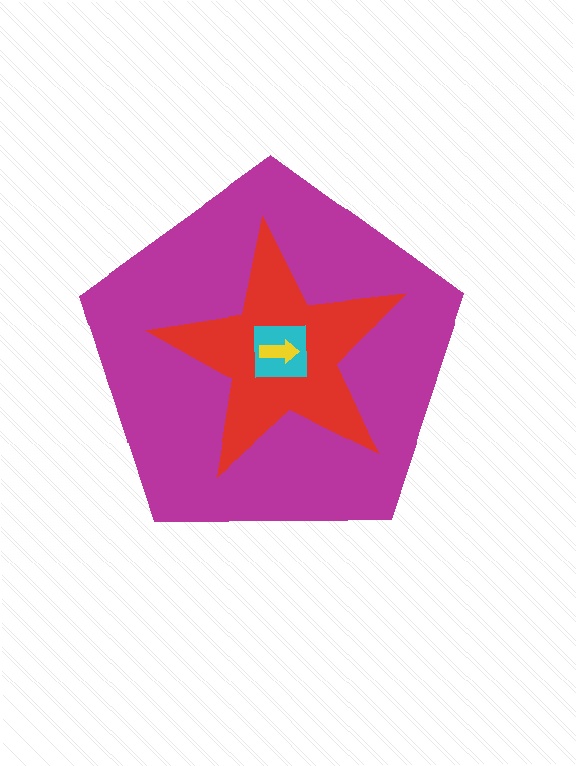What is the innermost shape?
The yellow arrow.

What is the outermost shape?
The magenta pentagon.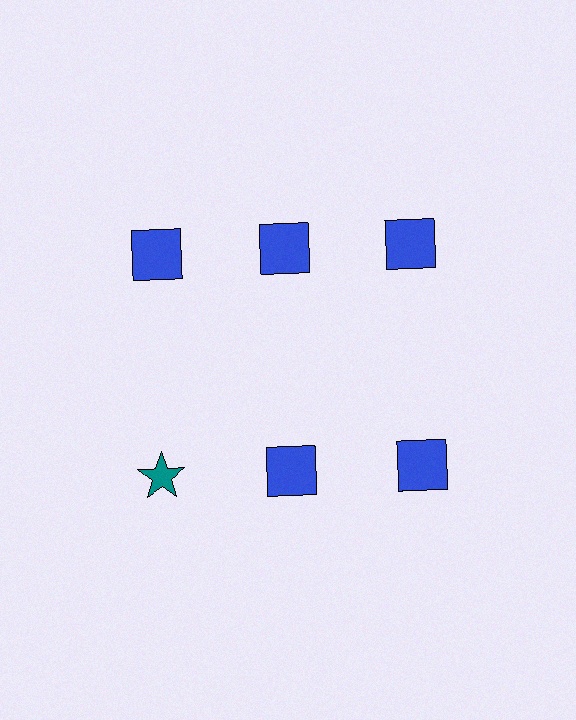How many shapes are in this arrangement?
There are 6 shapes arranged in a grid pattern.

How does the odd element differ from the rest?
It differs in both color (teal instead of blue) and shape (star instead of square).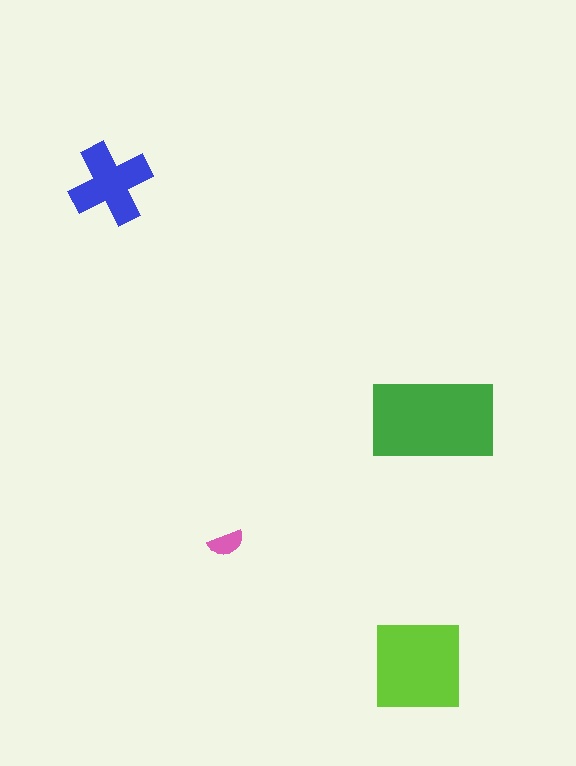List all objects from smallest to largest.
The pink semicircle, the blue cross, the lime square, the green rectangle.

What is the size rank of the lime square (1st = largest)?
2nd.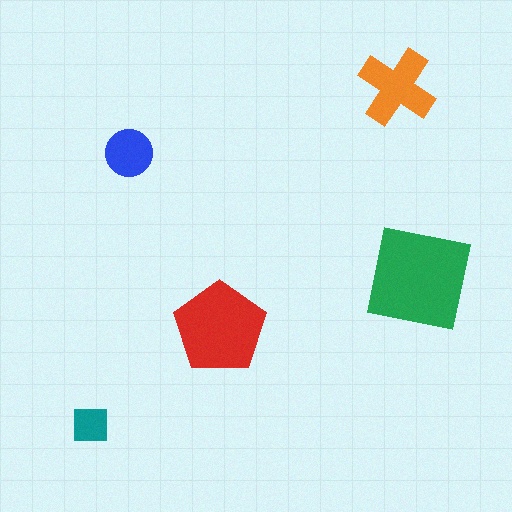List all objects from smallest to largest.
The teal square, the blue circle, the orange cross, the red pentagon, the green square.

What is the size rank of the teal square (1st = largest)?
5th.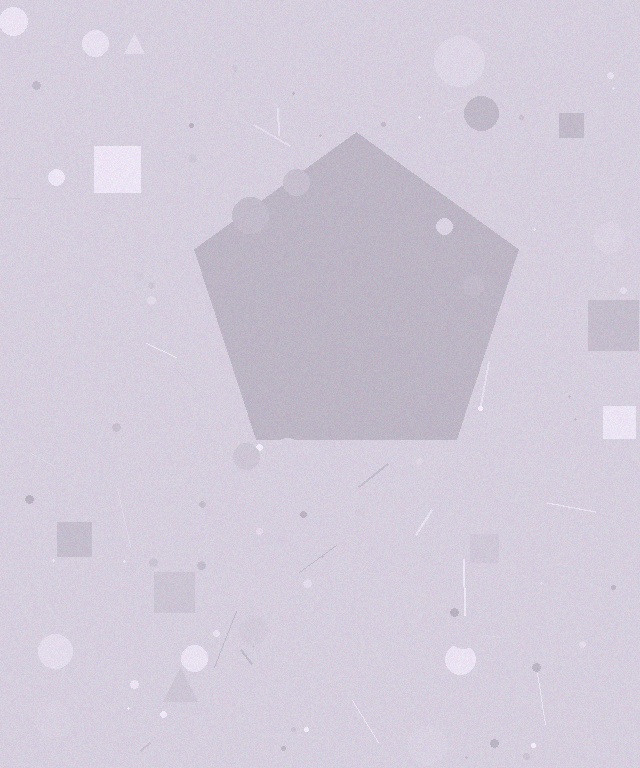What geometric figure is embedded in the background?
A pentagon is embedded in the background.